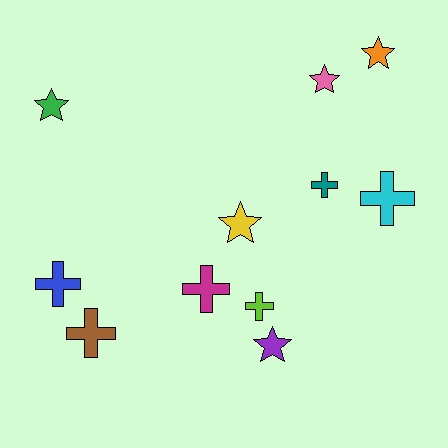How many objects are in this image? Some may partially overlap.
There are 11 objects.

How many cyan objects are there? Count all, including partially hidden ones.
There is 1 cyan object.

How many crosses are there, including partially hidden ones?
There are 6 crosses.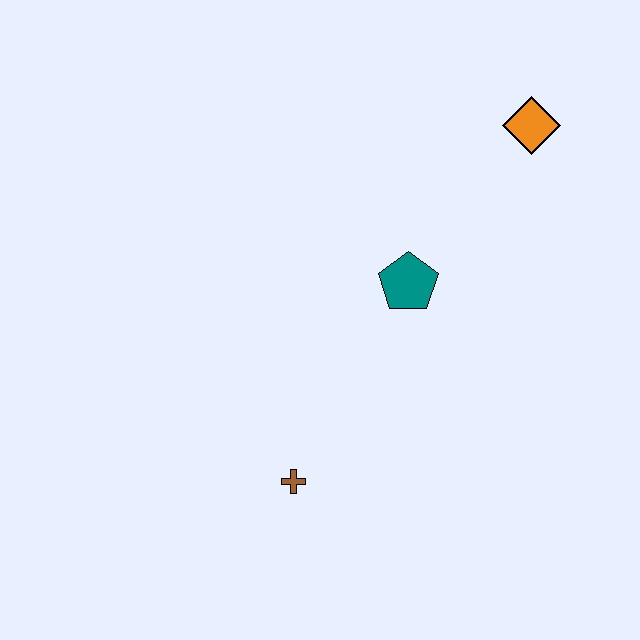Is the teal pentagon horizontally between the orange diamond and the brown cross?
Yes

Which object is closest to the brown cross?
The teal pentagon is closest to the brown cross.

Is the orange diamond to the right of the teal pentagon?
Yes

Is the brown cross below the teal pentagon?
Yes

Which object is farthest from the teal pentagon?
The brown cross is farthest from the teal pentagon.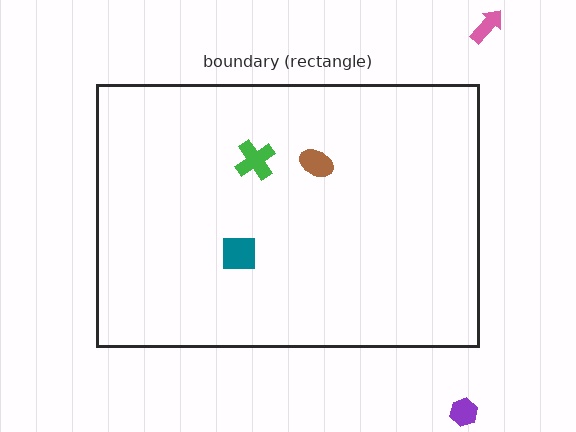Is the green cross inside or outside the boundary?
Inside.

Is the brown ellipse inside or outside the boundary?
Inside.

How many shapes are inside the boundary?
3 inside, 2 outside.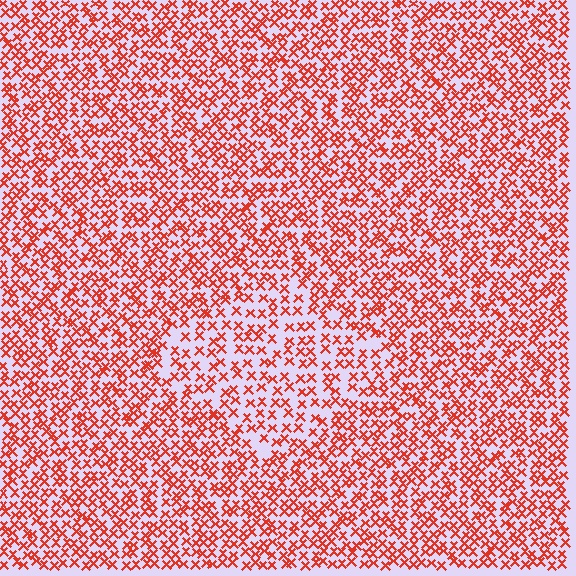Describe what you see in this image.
The image contains small red elements arranged at two different densities. A diamond-shaped region is visible where the elements are less densely packed than the surrounding area.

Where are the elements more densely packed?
The elements are more densely packed outside the diamond boundary.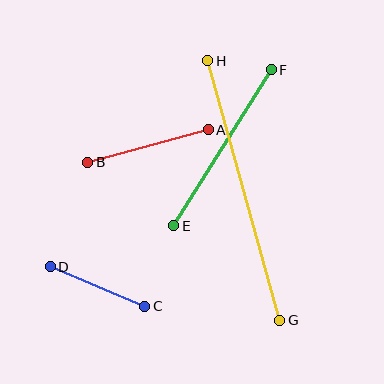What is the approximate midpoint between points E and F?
The midpoint is at approximately (223, 148) pixels.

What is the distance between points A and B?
The distance is approximately 125 pixels.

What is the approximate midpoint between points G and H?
The midpoint is at approximately (244, 190) pixels.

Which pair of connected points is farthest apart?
Points G and H are farthest apart.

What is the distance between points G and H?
The distance is approximately 269 pixels.